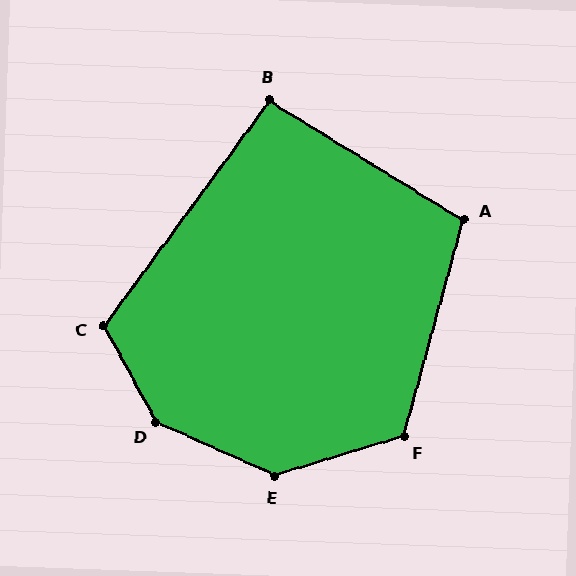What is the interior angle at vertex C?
Approximately 115 degrees (obtuse).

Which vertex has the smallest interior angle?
B, at approximately 95 degrees.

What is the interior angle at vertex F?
Approximately 122 degrees (obtuse).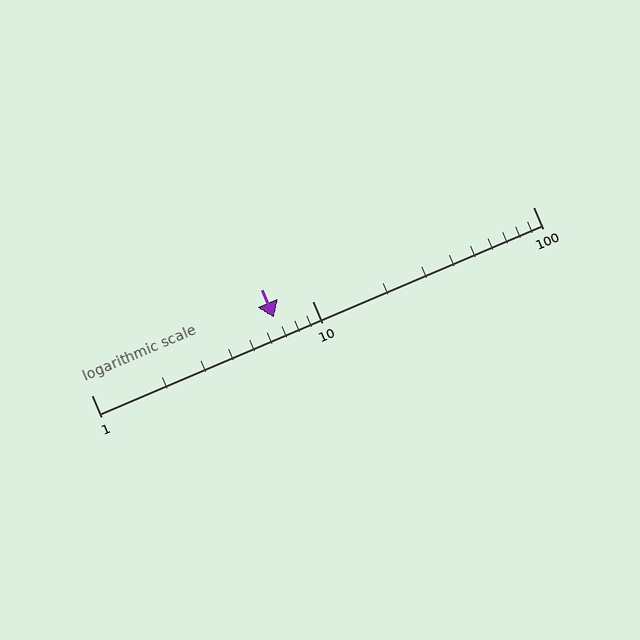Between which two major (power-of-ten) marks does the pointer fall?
The pointer is between 1 and 10.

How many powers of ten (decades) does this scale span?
The scale spans 2 decades, from 1 to 100.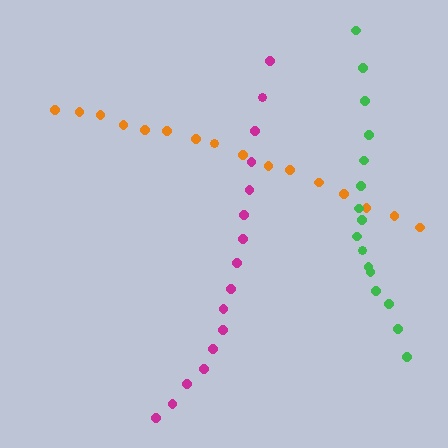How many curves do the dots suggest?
There are 3 distinct paths.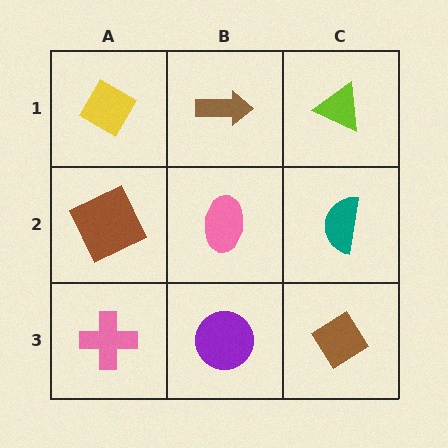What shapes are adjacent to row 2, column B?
A brown arrow (row 1, column B), a purple circle (row 3, column B), a brown square (row 2, column A), a teal semicircle (row 2, column C).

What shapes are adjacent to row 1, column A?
A brown square (row 2, column A), a brown arrow (row 1, column B).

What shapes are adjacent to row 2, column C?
A lime triangle (row 1, column C), a brown diamond (row 3, column C), a pink ellipse (row 2, column B).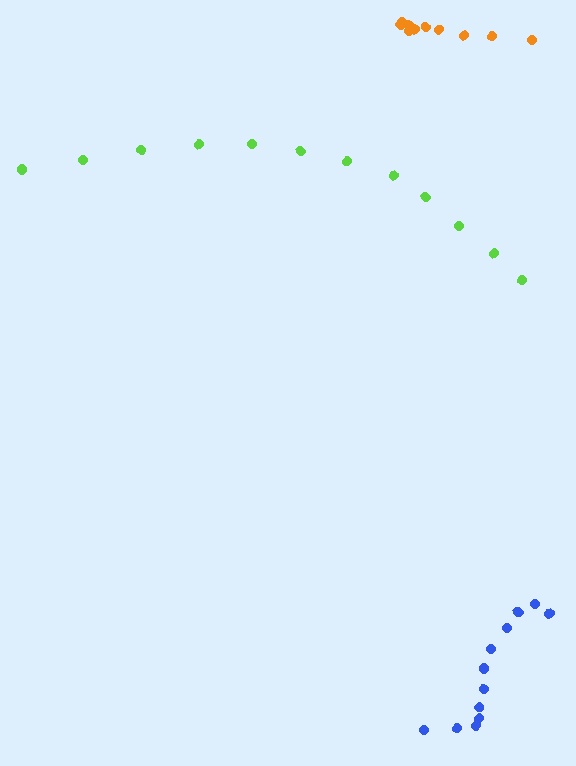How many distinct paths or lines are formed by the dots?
There are 3 distinct paths.